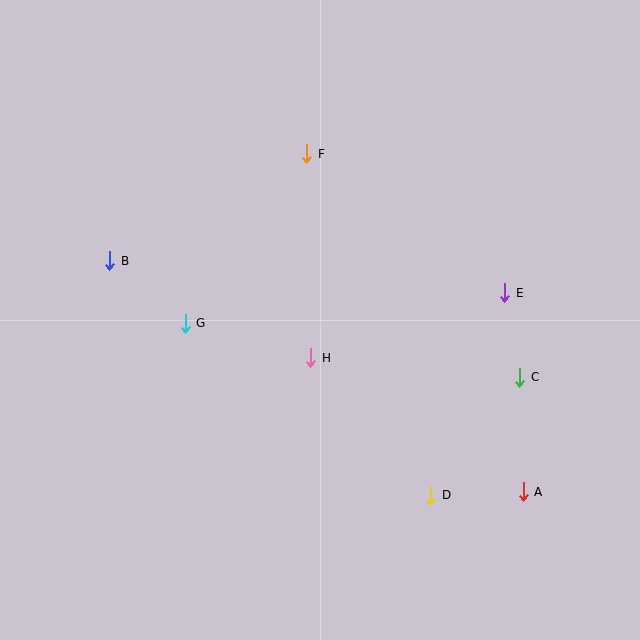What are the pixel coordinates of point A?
Point A is at (523, 492).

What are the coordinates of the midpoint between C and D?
The midpoint between C and D is at (475, 436).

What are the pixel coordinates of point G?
Point G is at (185, 323).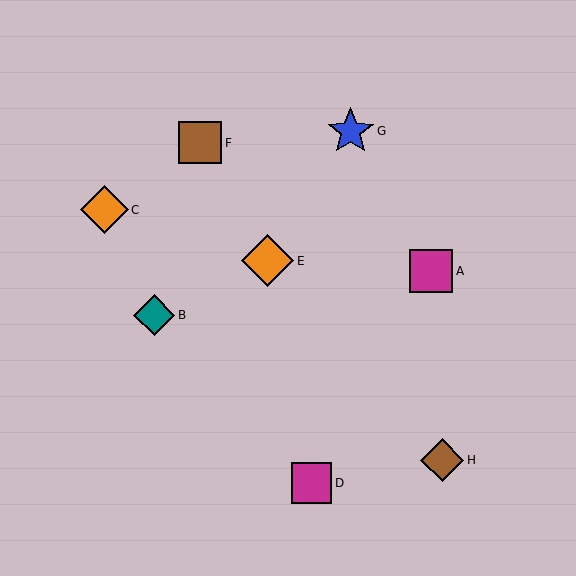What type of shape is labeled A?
Shape A is a magenta square.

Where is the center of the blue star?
The center of the blue star is at (351, 131).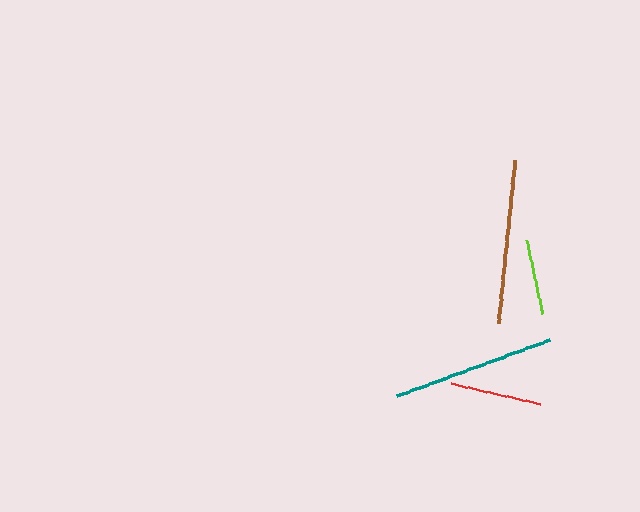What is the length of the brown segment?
The brown segment is approximately 164 pixels long.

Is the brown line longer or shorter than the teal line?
The brown line is longer than the teal line.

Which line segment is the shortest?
The lime line is the shortest at approximately 75 pixels.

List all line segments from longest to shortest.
From longest to shortest: brown, teal, red, lime.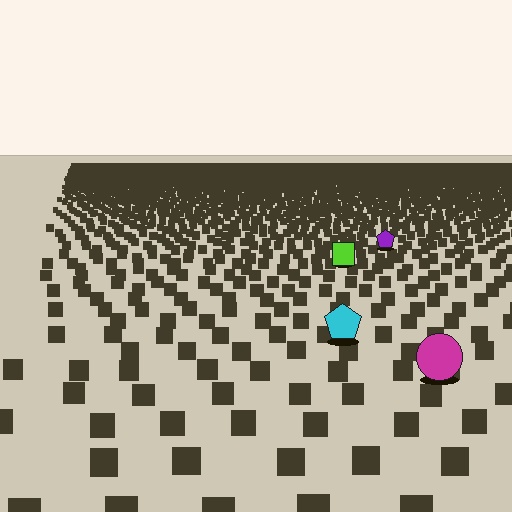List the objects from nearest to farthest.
From nearest to farthest: the magenta circle, the cyan pentagon, the lime square, the purple pentagon.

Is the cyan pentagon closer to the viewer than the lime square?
Yes. The cyan pentagon is closer — you can tell from the texture gradient: the ground texture is coarser near it.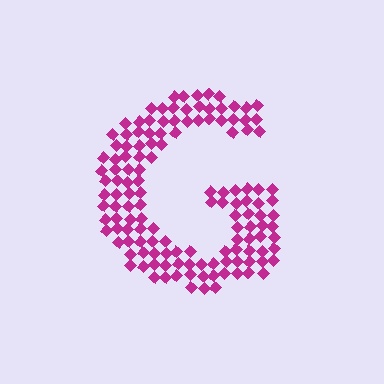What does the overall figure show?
The overall figure shows the letter G.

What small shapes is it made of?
It is made of small diamonds.